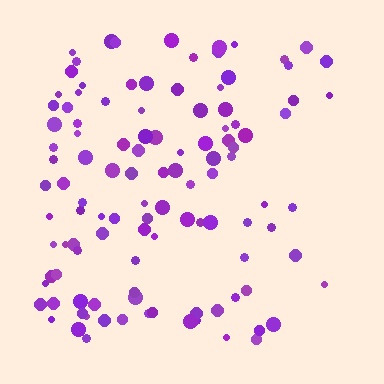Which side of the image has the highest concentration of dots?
The left.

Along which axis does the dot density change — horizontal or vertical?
Horizontal.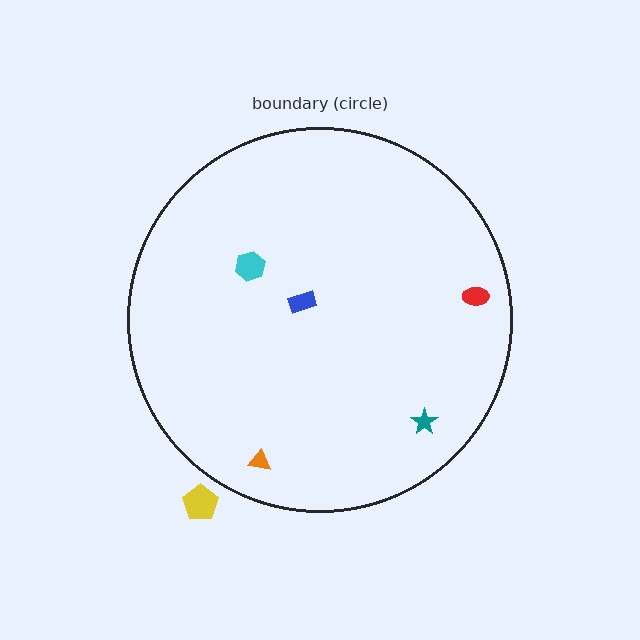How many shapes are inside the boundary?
5 inside, 1 outside.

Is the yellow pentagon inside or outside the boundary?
Outside.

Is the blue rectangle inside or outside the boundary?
Inside.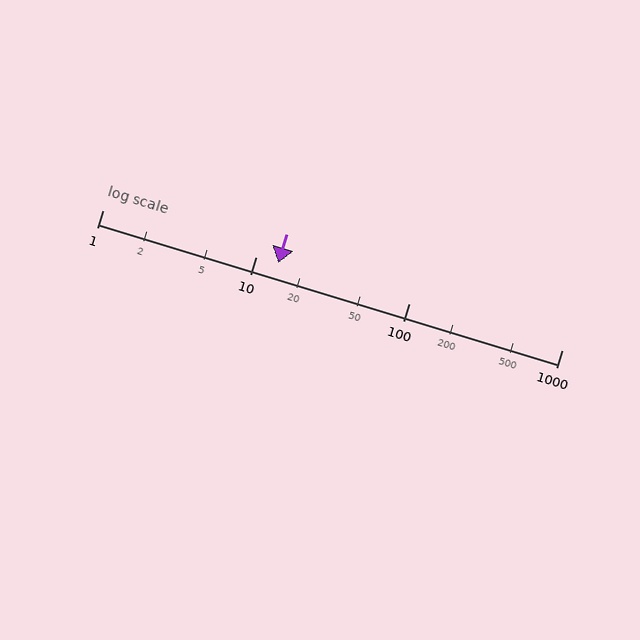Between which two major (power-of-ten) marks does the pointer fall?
The pointer is between 10 and 100.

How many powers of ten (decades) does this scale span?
The scale spans 3 decades, from 1 to 1000.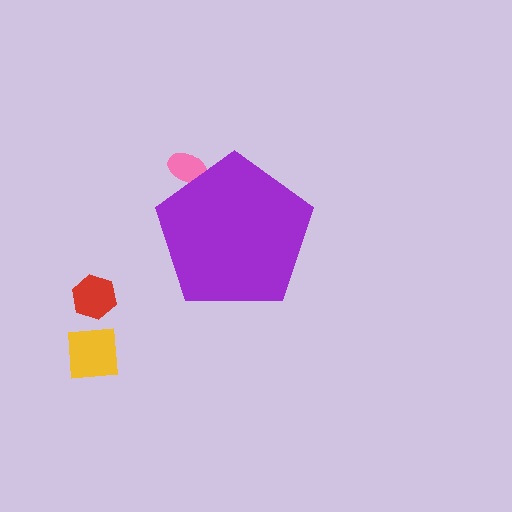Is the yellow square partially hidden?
No, the yellow square is fully visible.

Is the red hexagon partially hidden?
No, the red hexagon is fully visible.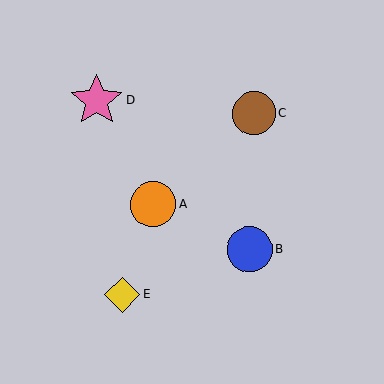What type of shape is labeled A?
Shape A is an orange circle.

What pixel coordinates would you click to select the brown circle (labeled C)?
Click at (254, 114) to select the brown circle C.